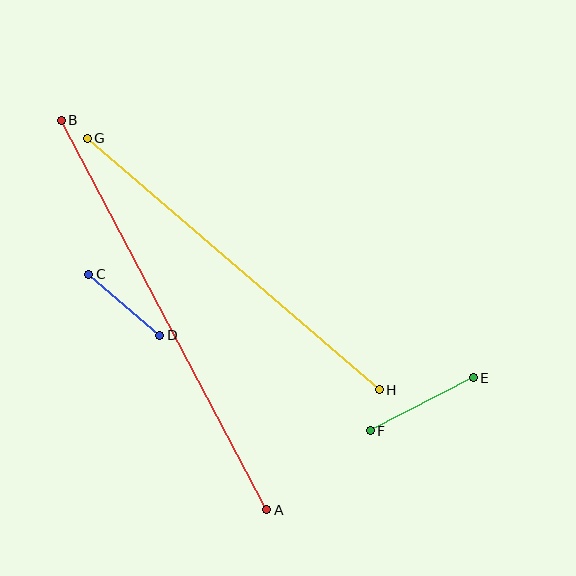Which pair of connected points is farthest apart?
Points A and B are farthest apart.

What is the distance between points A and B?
The distance is approximately 440 pixels.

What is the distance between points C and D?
The distance is approximately 94 pixels.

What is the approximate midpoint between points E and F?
The midpoint is at approximately (422, 404) pixels.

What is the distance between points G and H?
The distance is approximately 386 pixels.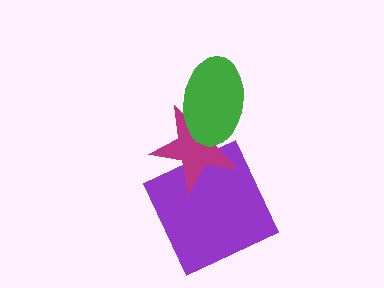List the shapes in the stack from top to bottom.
From top to bottom: the green ellipse, the magenta star, the purple square.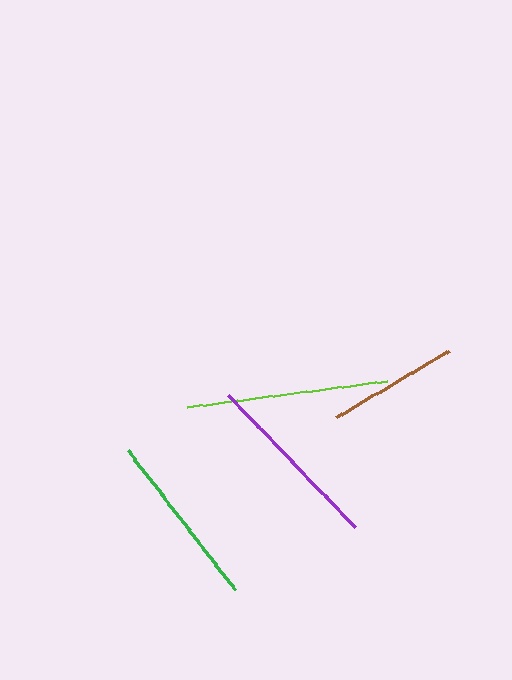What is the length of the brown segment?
The brown segment is approximately 132 pixels long.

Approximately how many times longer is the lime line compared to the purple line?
The lime line is approximately 1.1 times the length of the purple line.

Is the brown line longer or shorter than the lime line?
The lime line is longer than the brown line.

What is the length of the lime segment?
The lime segment is approximately 202 pixels long.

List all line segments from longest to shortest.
From longest to shortest: lime, purple, green, brown.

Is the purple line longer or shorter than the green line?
The purple line is longer than the green line.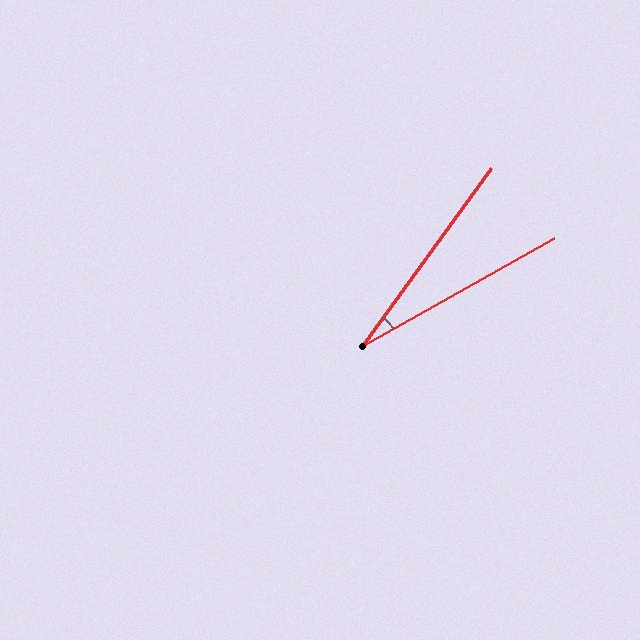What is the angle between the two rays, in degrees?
Approximately 25 degrees.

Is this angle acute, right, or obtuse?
It is acute.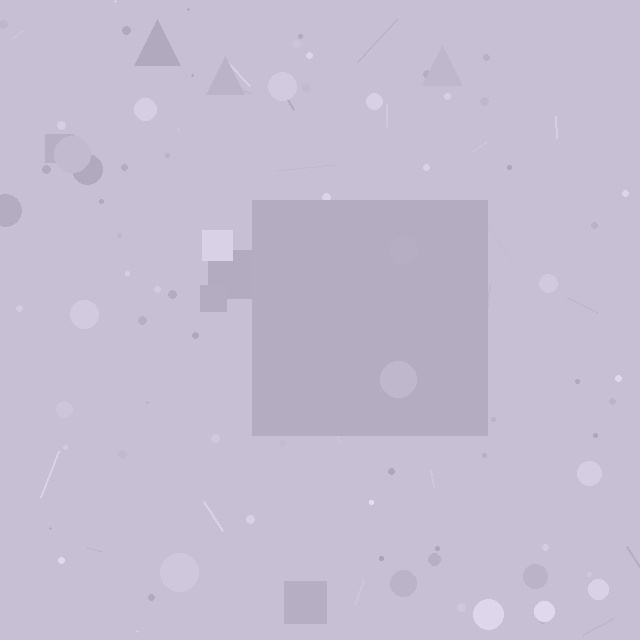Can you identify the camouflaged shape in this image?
The camouflaged shape is a square.